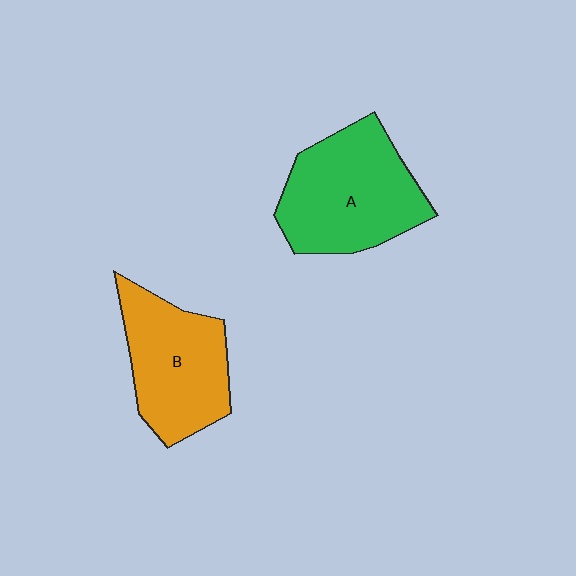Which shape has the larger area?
Shape A (green).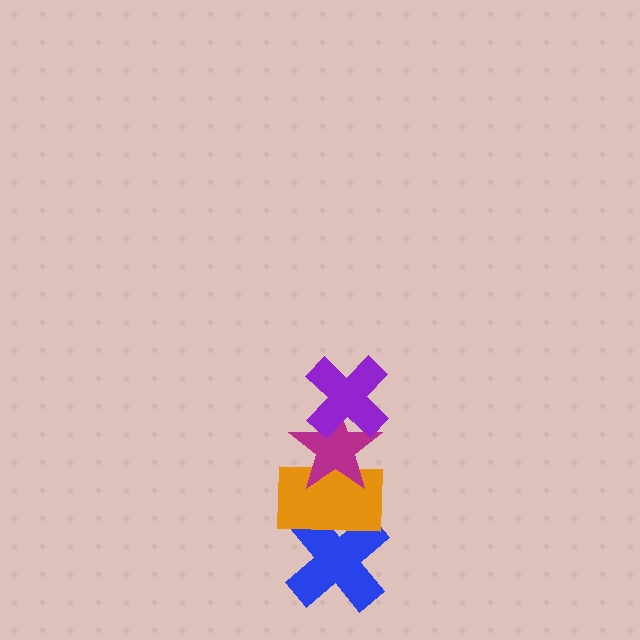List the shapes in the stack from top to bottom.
From top to bottom: the purple cross, the magenta star, the orange rectangle, the blue cross.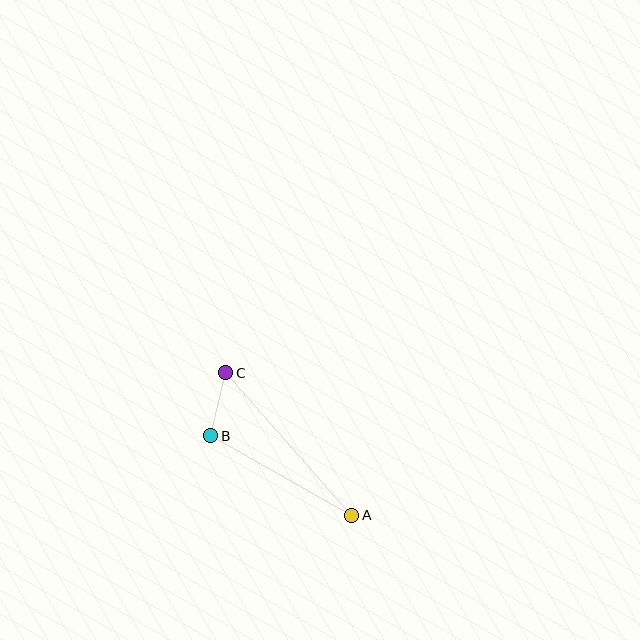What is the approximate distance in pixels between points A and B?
The distance between A and B is approximately 162 pixels.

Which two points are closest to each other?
Points B and C are closest to each other.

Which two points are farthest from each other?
Points A and C are farthest from each other.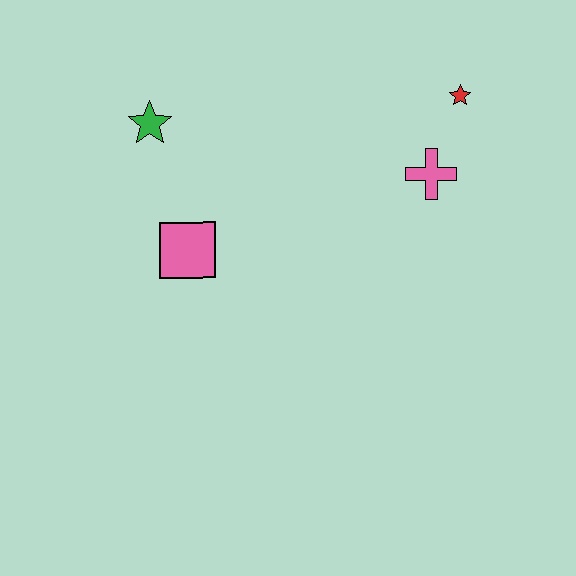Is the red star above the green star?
Yes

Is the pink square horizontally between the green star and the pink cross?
Yes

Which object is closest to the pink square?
The green star is closest to the pink square.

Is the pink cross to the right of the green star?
Yes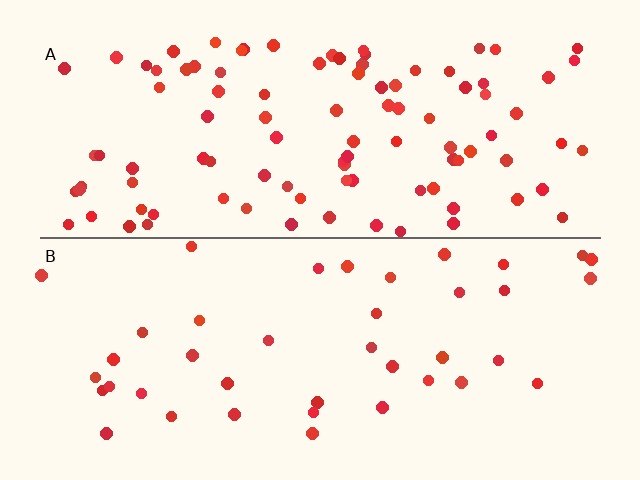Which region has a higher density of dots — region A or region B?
A (the top).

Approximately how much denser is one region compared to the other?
Approximately 2.4× — region A over region B.